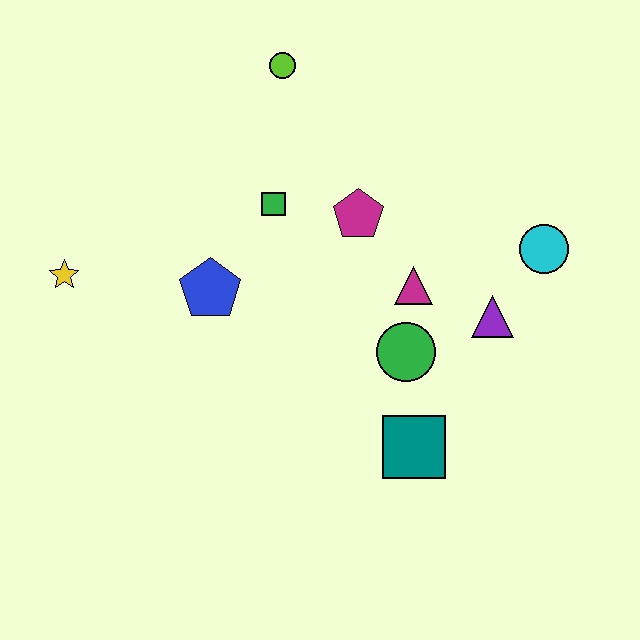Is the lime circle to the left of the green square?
No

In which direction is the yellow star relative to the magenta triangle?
The yellow star is to the left of the magenta triangle.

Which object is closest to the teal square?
The green circle is closest to the teal square.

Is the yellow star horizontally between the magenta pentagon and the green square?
No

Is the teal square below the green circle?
Yes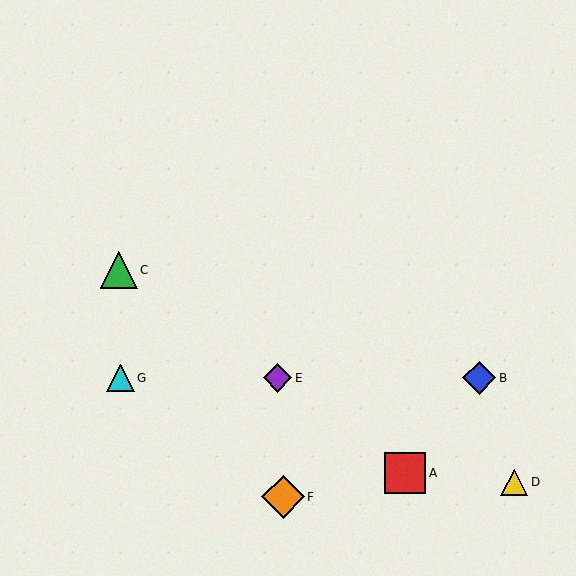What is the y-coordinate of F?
Object F is at y≈497.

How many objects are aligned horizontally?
3 objects (B, E, G) are aligned horizontally.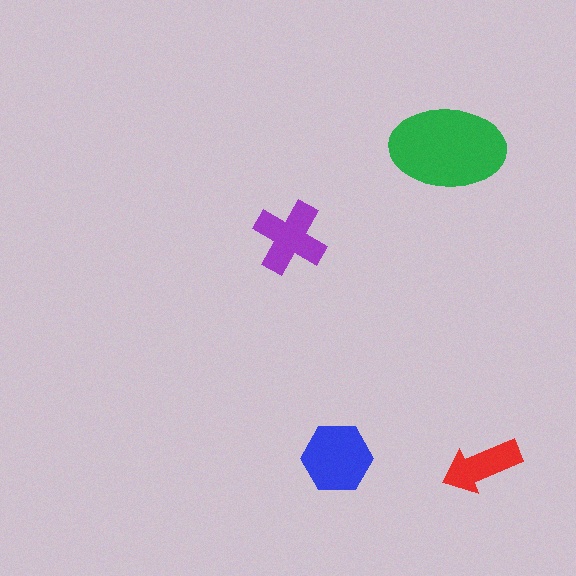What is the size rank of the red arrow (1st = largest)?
4th.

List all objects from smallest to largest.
The red arrow, the purple cross, the blue hexagon, the green ellipse.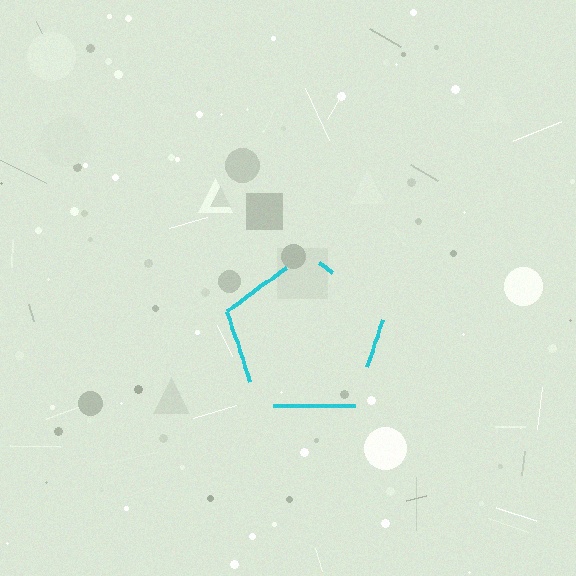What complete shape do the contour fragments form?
The contour fragments form a pentagon.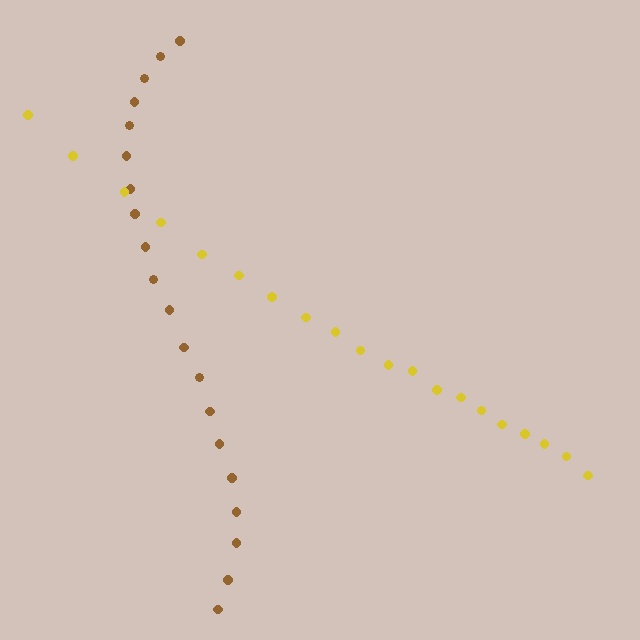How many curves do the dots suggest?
There are 2 distinct paths.